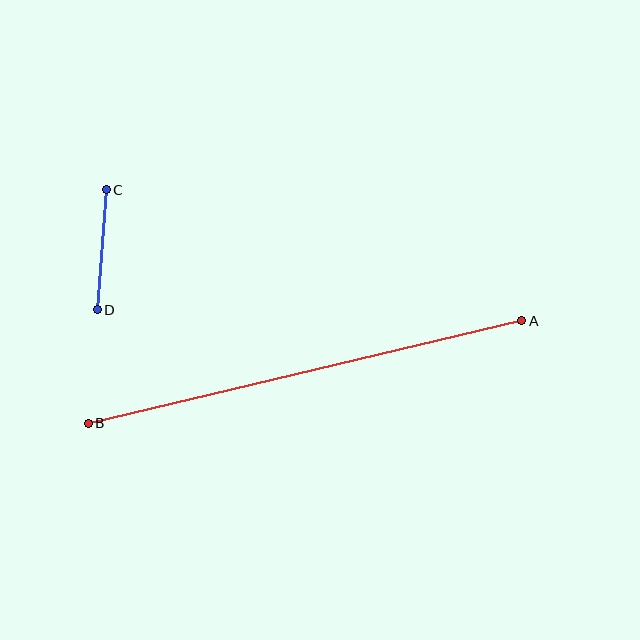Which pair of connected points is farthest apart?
Points A and B are farthest apart.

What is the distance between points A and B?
The distance is approximately 445 pixels.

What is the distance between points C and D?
The distance is approximately 121 pixels.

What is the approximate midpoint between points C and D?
The midpoint is at approximately (102, 250) pixels.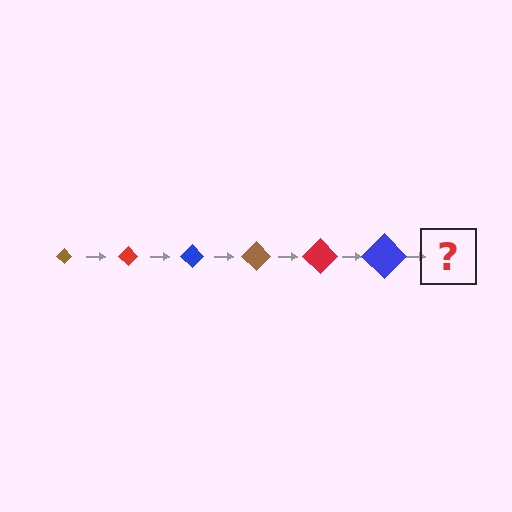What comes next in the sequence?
The next element should be a brown diamond, larger than the previous one.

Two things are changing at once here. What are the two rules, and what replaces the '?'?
The two rules are that the diamond grows larger each step and the color cycles through brown, red, and blue. The '?' should be a brown diamond, larger than the previous one.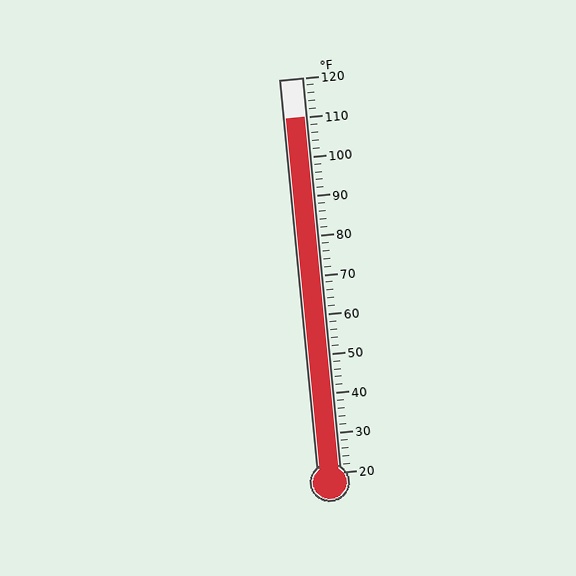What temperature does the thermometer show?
The thermometer shows approximately 110°F.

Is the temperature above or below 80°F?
The temperature is above 80°F.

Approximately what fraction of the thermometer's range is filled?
The thermometer is filled to approximately 90% of its range.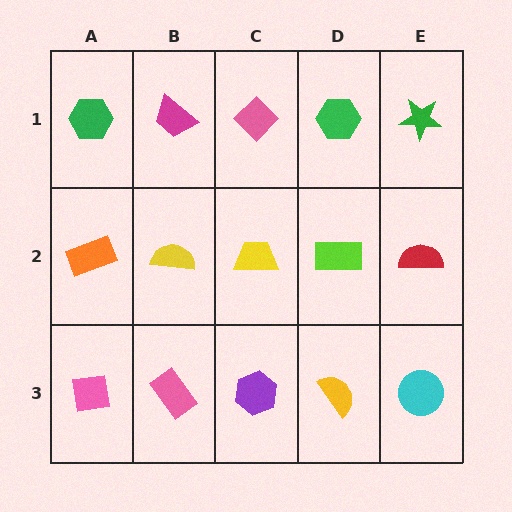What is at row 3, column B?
A pink rectangle.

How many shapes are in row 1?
5 shapes.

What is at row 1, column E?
A green star.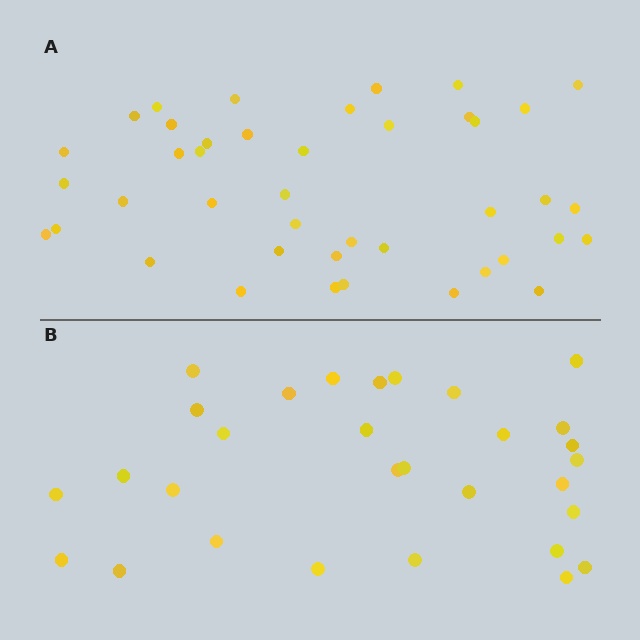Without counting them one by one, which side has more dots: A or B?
Region A (the top region) has more dots.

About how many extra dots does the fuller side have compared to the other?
Region A has roughly 12 or so more dots than region B.